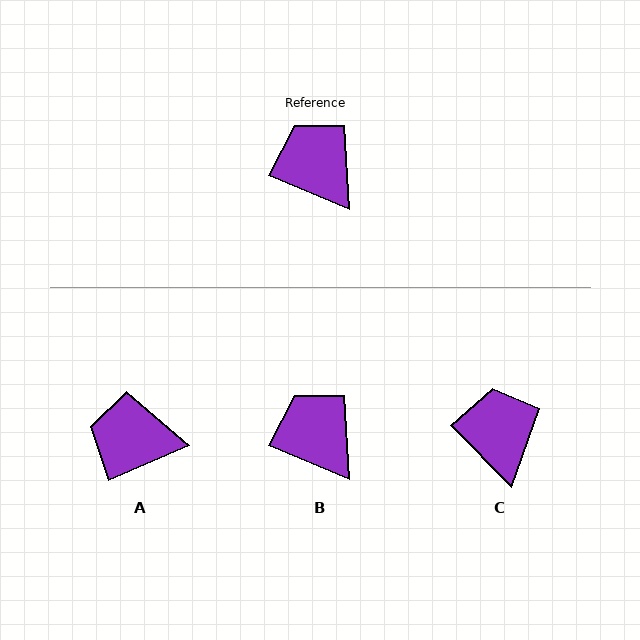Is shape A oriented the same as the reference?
No, it is off by about 46 degrees.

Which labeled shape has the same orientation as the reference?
B.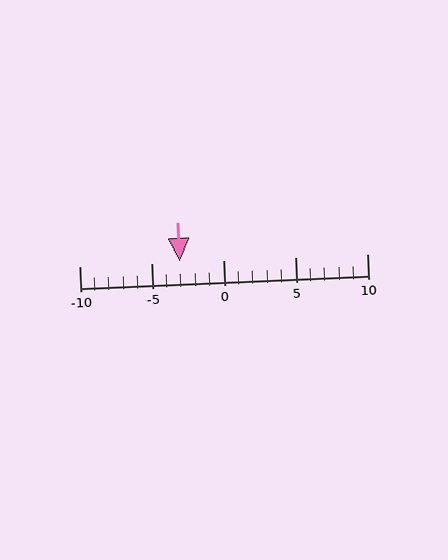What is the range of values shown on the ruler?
The ruler shows values from -10 to 10.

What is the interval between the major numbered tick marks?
The major tick marks are spaced 5 units apart.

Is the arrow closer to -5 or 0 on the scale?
The arrow is closer to -5.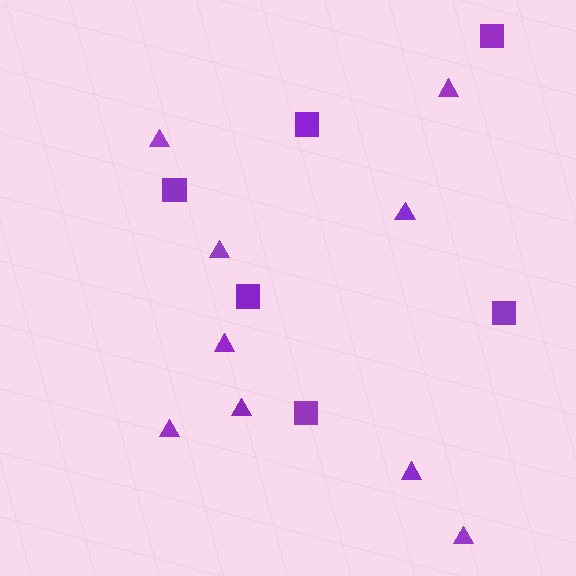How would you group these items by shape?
There are 2 groups: one group of squares (6) and one group of triangles (9).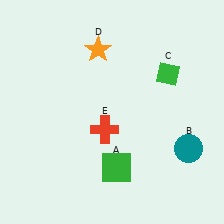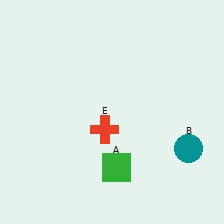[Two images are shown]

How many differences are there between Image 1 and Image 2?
There are 2 differences between the two images.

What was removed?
The green diamond (C), the orange star (D) were removed in Image 2.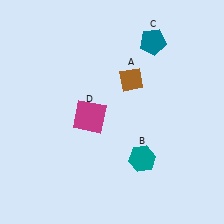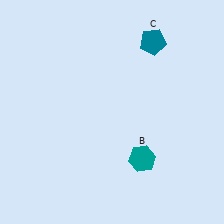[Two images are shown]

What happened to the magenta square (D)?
The magenta square (D) was removed in Image 2. It was in the bottom-left area of Image 1.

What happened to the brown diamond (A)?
The brown diamond (A) was removed in Image 2. It was in the top-right area of Image 1.